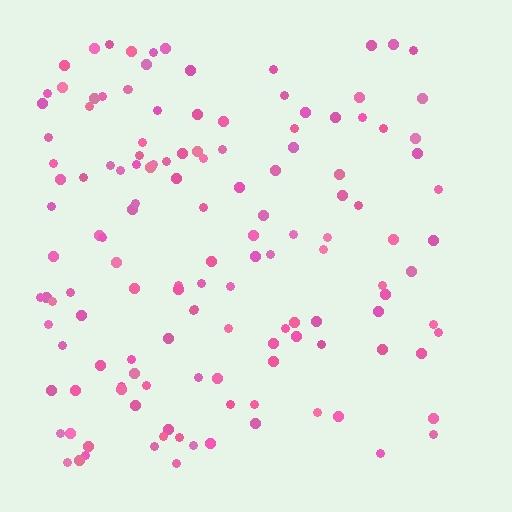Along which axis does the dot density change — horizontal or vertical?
Horizontal.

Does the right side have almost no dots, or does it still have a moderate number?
Still a moderate number, just noticeably fewer than the left.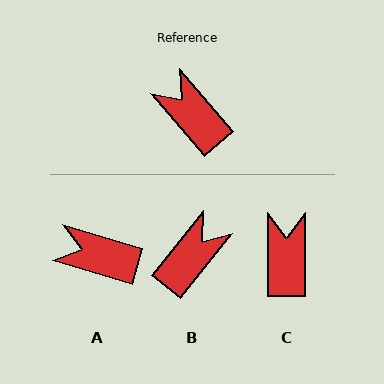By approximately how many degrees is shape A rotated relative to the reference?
Approximately 33 degrees counter-clockwise.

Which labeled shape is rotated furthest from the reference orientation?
B, about 80 degrees away.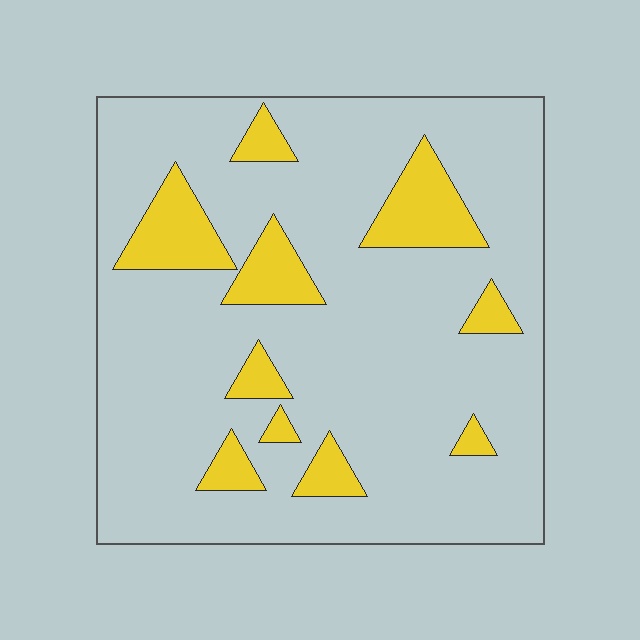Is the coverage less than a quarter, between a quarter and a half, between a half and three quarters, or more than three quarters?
Less than a quarter.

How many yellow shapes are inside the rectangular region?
10.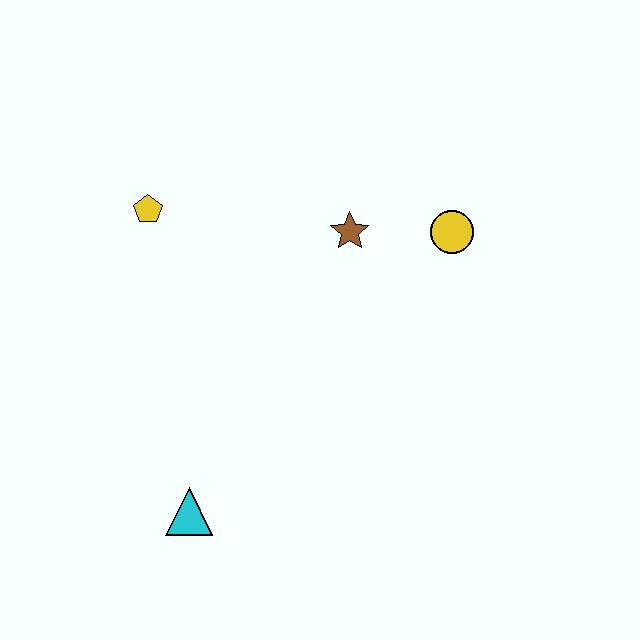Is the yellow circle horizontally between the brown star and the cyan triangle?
No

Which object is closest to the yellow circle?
The brown star is closest to the yellow circle.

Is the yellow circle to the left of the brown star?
No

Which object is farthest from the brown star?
The cyan triangle is farthest from the brown star.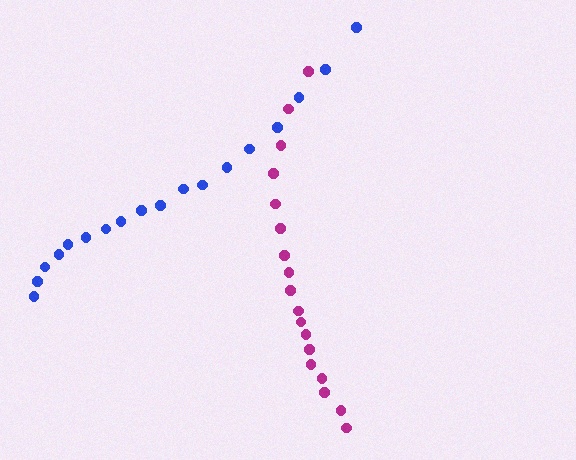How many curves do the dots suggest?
There are 2 distinct paths.